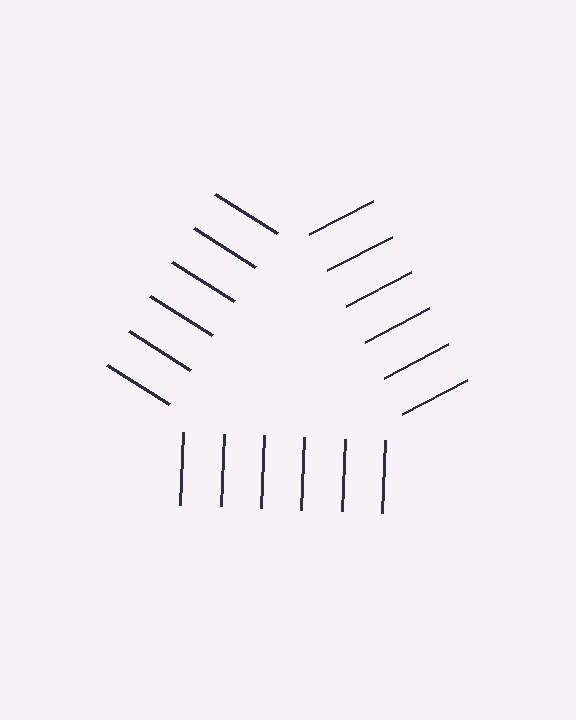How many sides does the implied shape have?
3 sides — the line-ends trace a triangle.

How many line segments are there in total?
18 — 6 along each of the 3 edges.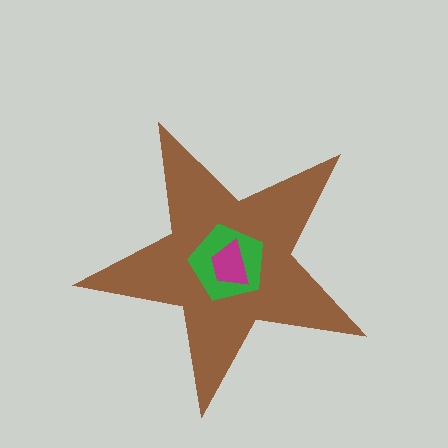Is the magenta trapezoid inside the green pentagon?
Yes.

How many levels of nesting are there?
3.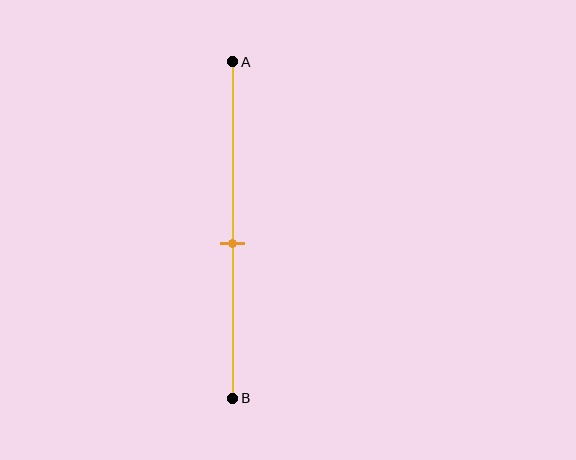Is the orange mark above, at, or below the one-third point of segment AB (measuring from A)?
The orange mark is below the one-third point of segment AB.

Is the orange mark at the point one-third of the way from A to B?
No, the mark is at about 55% from A, not at the 33% one-third point.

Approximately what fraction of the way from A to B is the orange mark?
The orange mark is approximately 55% of the way from A to B.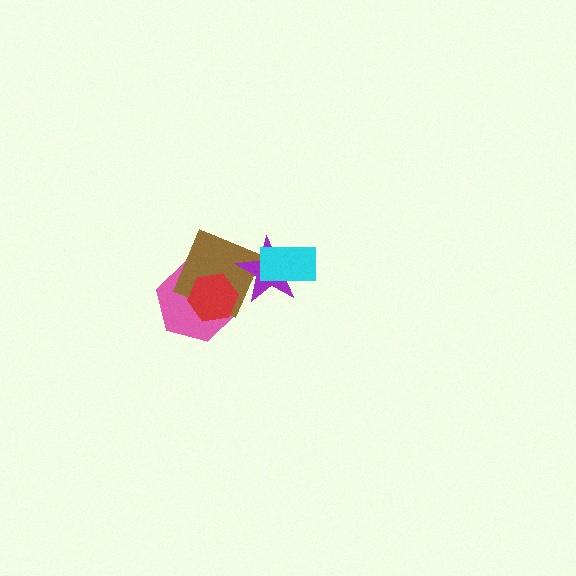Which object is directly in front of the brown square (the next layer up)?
The red hexagon is directly in front of the brown square.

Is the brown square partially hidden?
Yes, it is partially covered by another shape.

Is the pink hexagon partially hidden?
Yes, it is partially covered by another shape.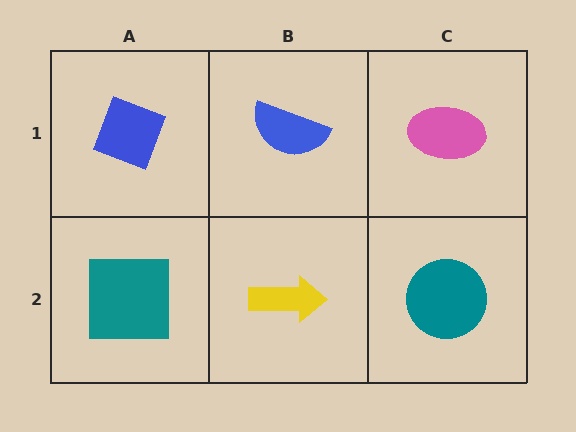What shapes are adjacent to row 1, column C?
A teal circle (row 2, column C), a blue semicircle (row 1, column B).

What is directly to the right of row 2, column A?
A yellow arrow.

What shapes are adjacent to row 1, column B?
A yellow arrow (row 2, column B), a blue diamond (row 1, column A), a pink ellipse (row 1, column C).